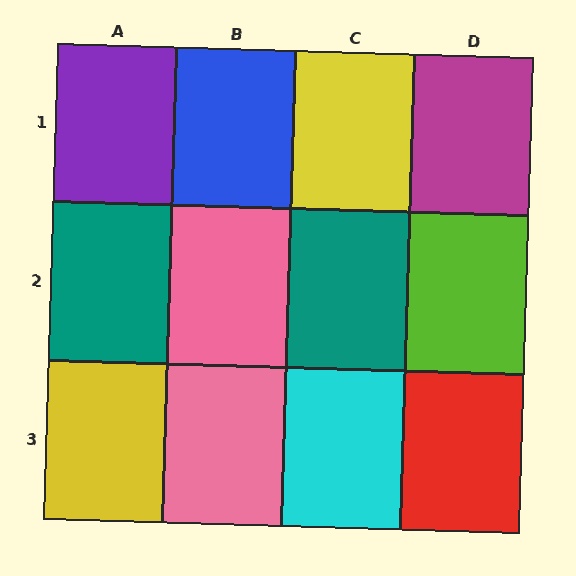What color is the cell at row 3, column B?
Pink.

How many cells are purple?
1 cell is purple.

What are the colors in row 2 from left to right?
Teal, pink, teal, lime.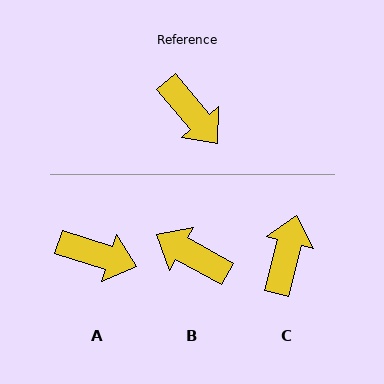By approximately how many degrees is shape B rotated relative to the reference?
Approximately 158 degrees clockwise.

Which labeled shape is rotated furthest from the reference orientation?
B, about 158 degrees away.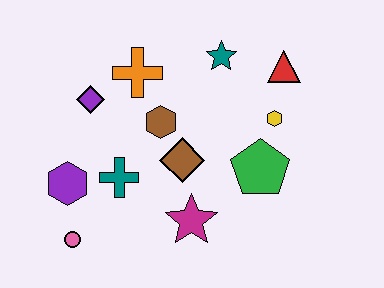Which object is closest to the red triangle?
The yellow hexagon is closest to the red triangle.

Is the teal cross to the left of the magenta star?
Yes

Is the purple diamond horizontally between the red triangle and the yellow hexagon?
No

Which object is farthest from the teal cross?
The red triangle is farthest from the teal cross.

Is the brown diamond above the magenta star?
Yes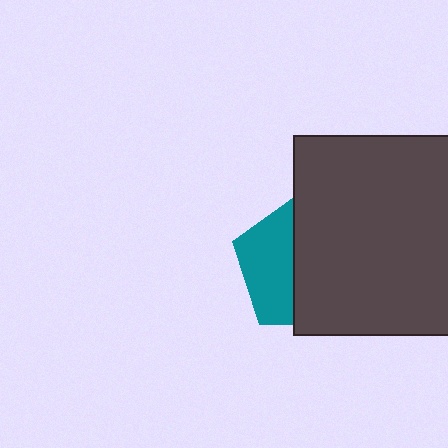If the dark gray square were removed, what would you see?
You would see the complete teal pentagon.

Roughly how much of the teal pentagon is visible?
A small part of it is visible (roughly 41%).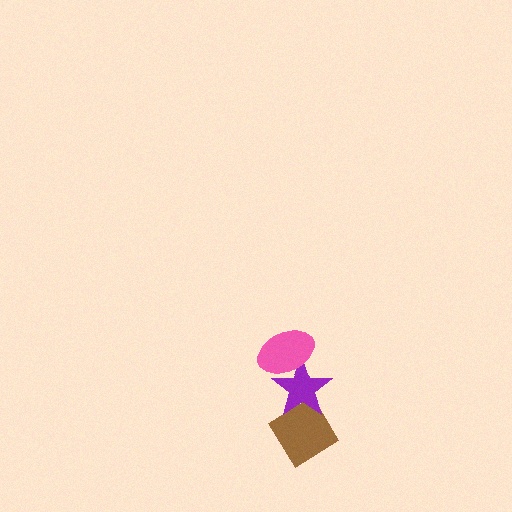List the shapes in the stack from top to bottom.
From top to bottom: the pink ellipse, the purple star, the brown diamond.